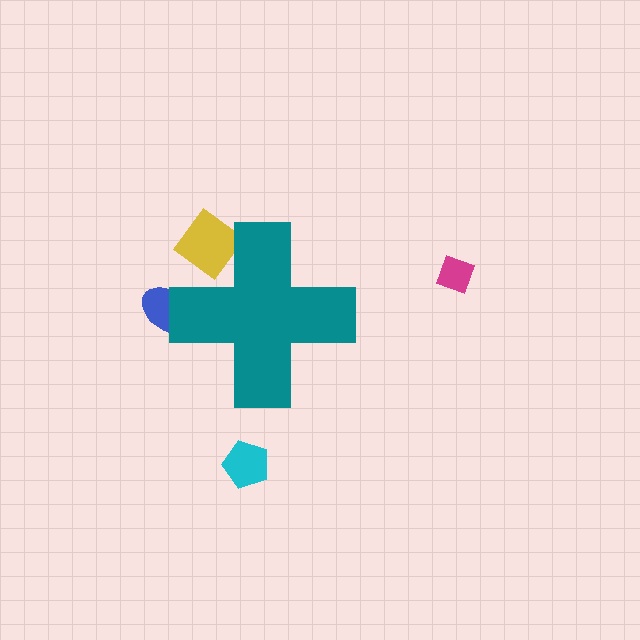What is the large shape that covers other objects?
A teal cross.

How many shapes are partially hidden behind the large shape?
2 shapes are partially hidden.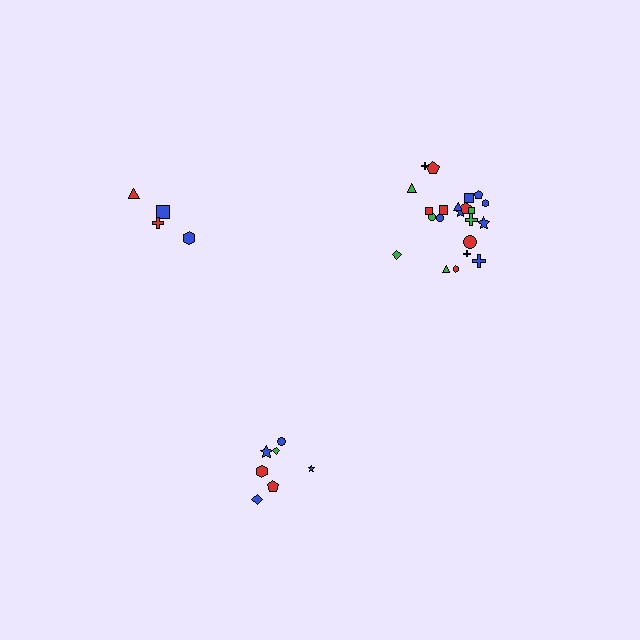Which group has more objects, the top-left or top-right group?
The top-right group.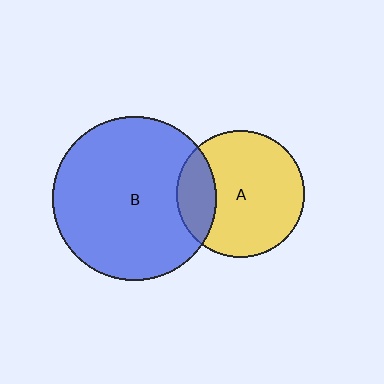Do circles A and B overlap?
Yes.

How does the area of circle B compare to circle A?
Approximately 1.6 times.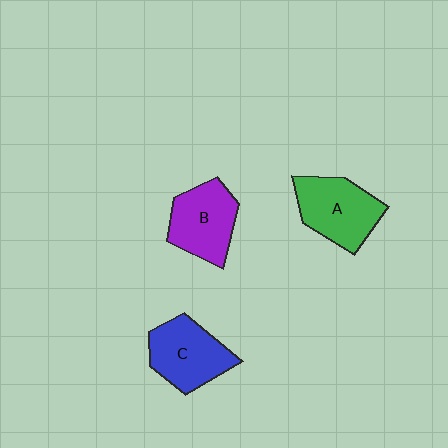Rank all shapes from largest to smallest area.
From largest to smallest: A (green), C (blue), B (purple).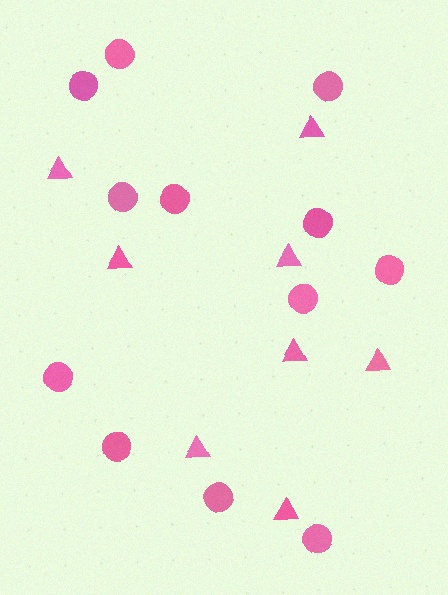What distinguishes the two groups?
There are 2 groups: one group of triangles (8) and one group of circles (12).